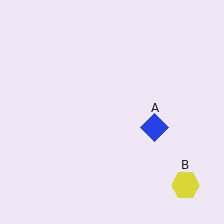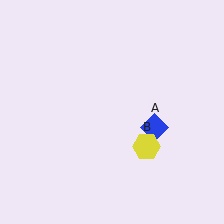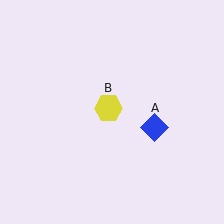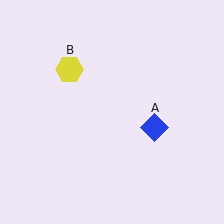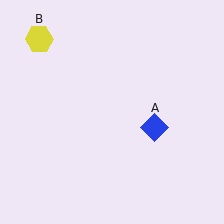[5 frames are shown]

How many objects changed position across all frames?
1 object changed position: yellow hexagon (object B).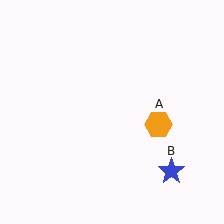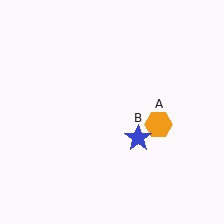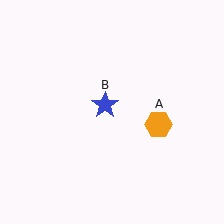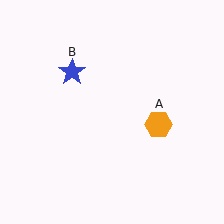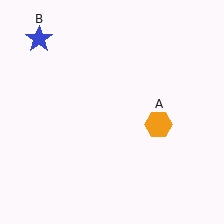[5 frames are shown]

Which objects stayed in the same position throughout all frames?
Orange hexagon (object A) remained stationary.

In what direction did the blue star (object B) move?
The blue star (object B) moved up and to the left.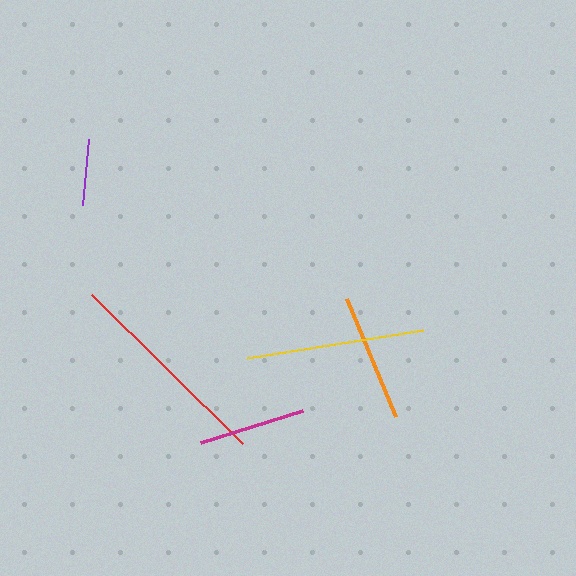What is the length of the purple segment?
The purple segment is approximately 66 pixels long.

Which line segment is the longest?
The red line is the longest at approximately 212 pixels.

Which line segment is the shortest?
The purple line is the shortest at approximately 66 pixels.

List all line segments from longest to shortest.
From longest to shortest: red, yellow, orange, magenta, purple.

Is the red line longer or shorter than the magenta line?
The red line is longer than the magenta line.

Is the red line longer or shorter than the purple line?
The red line is longer than the purple line.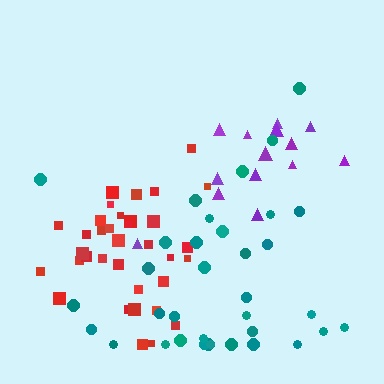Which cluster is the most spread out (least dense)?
Purple.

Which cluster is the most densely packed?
Red.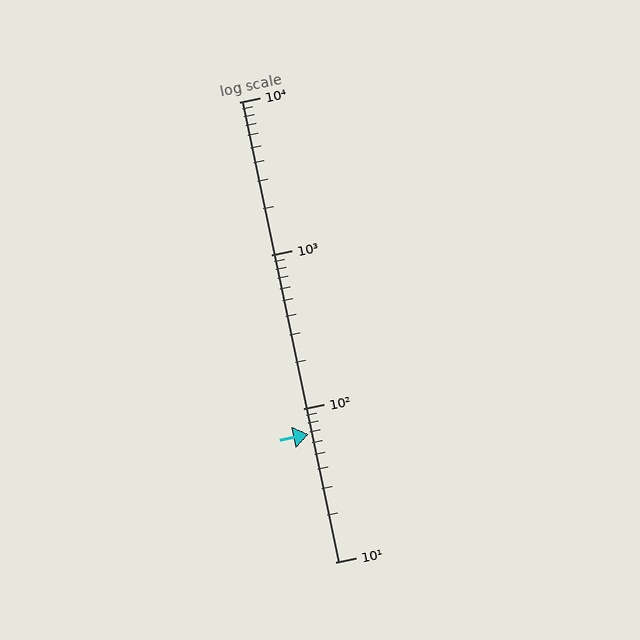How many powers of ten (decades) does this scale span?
The scale spans 3 decades, from 10 to 10000.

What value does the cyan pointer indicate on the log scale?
The pointer indicates approximately 68.